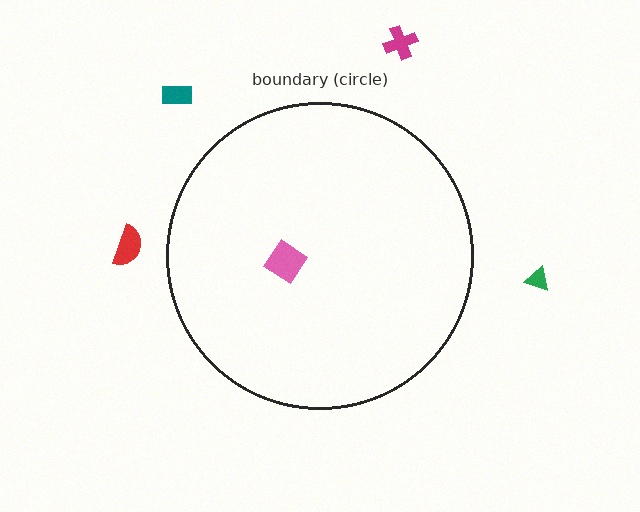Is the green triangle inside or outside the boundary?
Outside.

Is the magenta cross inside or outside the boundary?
Outside.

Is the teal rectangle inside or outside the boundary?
Outside.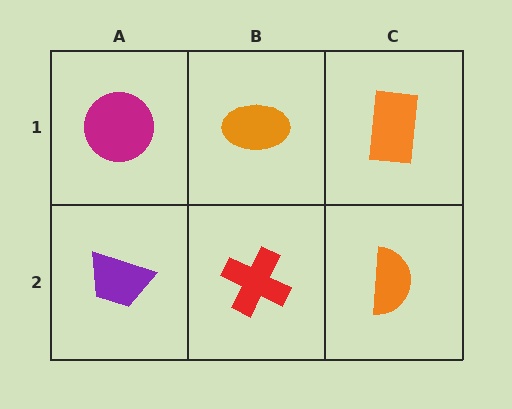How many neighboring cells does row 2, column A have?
2.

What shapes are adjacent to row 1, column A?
A purple trapezoid (row 2, column A), an orange ellipse (row 1, column B).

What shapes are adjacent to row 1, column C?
An orange semicircle (row 2, column C), an orange ellipse (row 1, column B).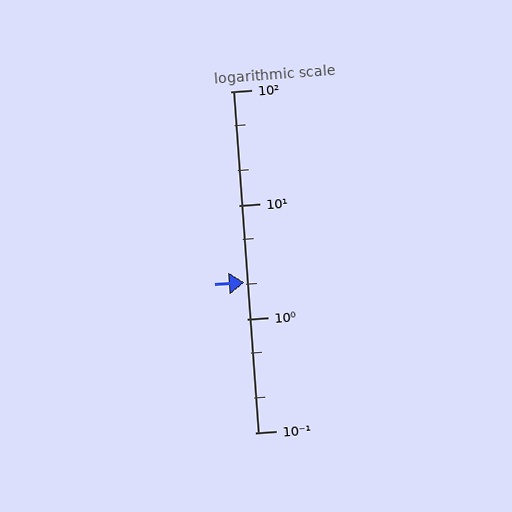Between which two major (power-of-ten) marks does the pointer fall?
The pointer is between 1 and 10.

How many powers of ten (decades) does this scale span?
The scale spans 3 decades, from 0.1 to 100.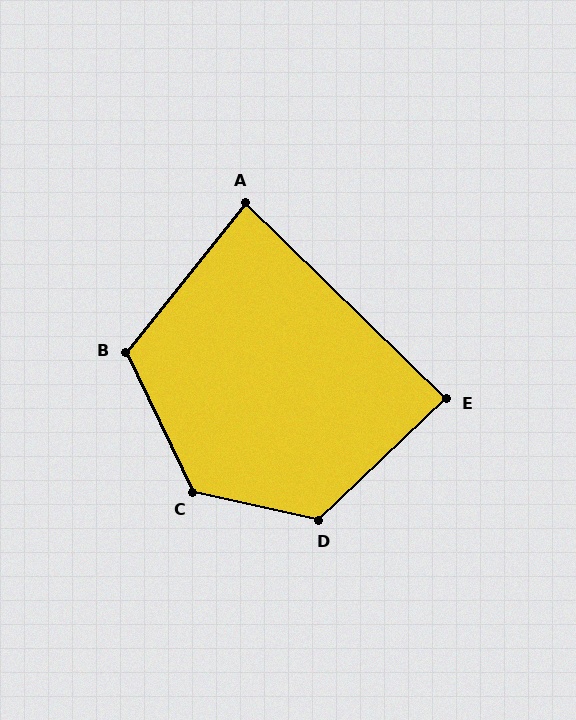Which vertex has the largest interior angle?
C, at approximately 128 degrees.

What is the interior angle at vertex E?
Approximately 88 degrees (approximately right).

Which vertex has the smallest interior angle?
A, at approximately 84 degrees.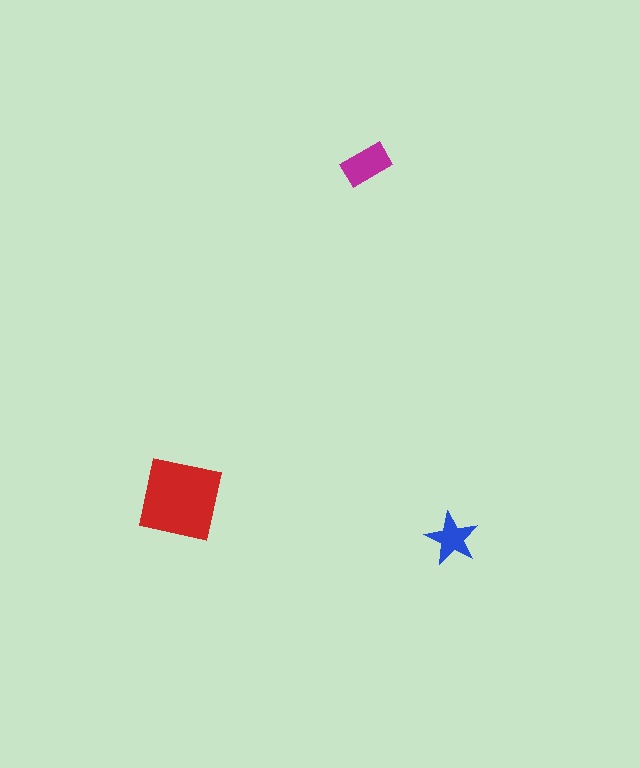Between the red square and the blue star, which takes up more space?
The red square.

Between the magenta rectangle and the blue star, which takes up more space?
The magenta rectangle.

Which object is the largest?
The red square.